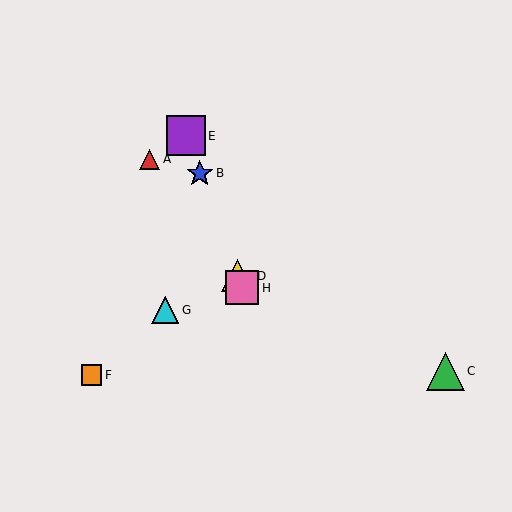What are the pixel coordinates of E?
Object E is at (186, 136).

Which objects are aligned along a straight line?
Objects B, D, E, H are aligned along a straight line.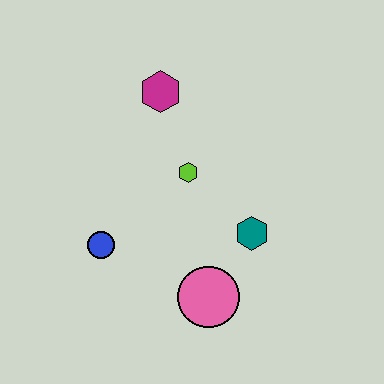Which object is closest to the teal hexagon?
The pink circle is closest to the teal hexagon.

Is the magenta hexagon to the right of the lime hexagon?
No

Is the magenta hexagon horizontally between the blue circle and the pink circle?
Yes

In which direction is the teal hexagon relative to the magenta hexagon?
The teal hexagon is below the magenta hexagon.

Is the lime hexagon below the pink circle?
No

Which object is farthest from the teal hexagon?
The magenta hexagon is farthest from the teal hexagon.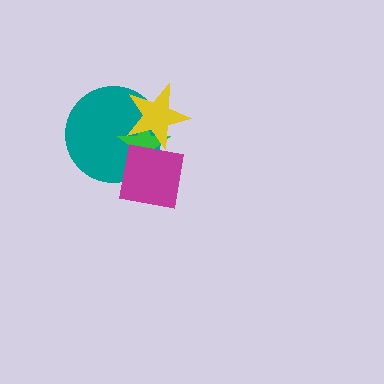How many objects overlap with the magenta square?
3 objects overlap with the magenta square.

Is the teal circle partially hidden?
Yes, it is partially covered by another shape.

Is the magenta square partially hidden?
No, no other shape covers it.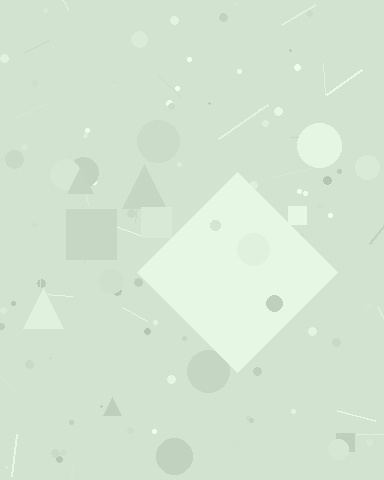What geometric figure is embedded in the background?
A diamond is embedded in the background.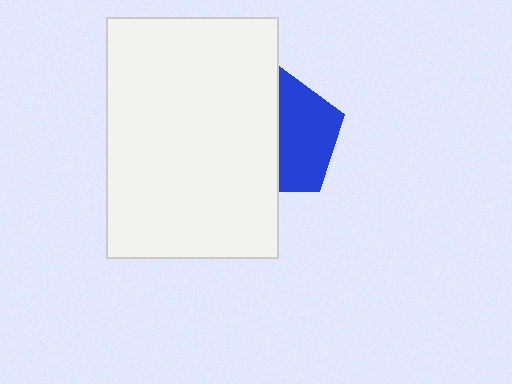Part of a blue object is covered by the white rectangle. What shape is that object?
It is a pentagon.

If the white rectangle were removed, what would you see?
You would see the complete blue pentagon.